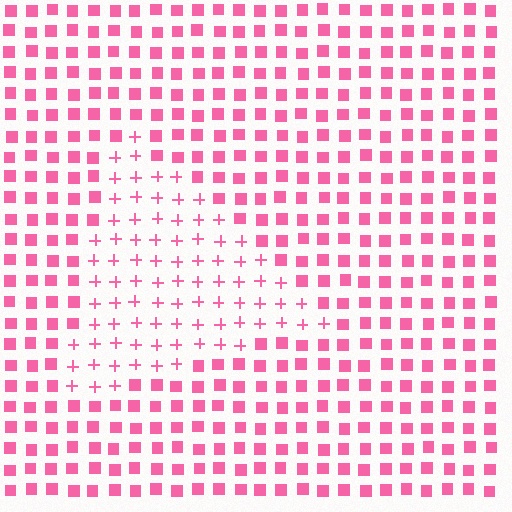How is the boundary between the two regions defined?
The boundary is defined by a change in element shape: plus signs inside vs. squares outside. All elements share the same color and spacing.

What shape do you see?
I see a triangle.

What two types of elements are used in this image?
The image uses plus signs inside the triangle region and squares outside it.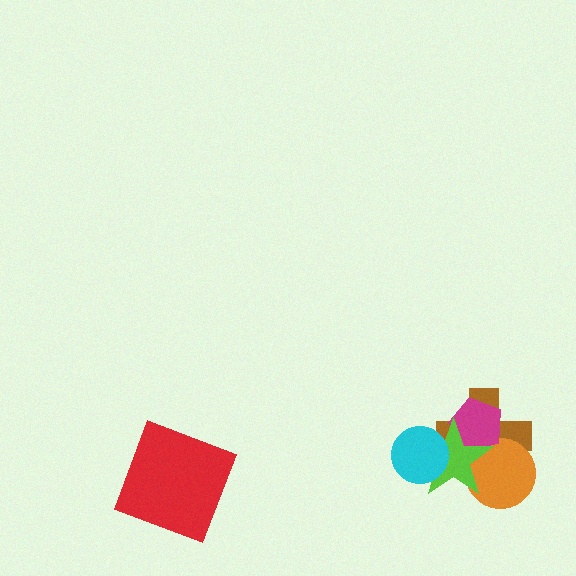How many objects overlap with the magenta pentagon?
3 objects overlap with the magenta pentagon.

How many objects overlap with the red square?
0 objects overlap with the red square.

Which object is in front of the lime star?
The cyan circle is in front of the lime star.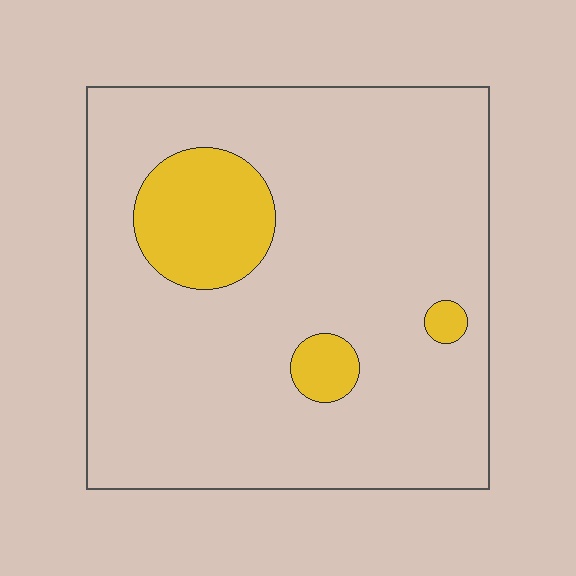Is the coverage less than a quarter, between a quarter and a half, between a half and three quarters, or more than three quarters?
Less than a quarter.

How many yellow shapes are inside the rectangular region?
3.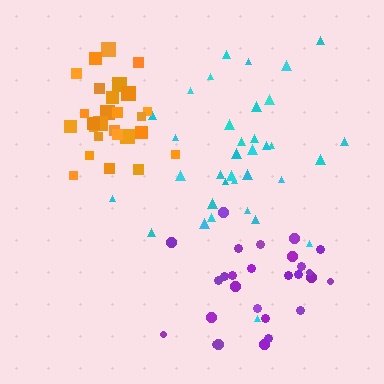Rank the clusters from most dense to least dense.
orange, cyan, purple.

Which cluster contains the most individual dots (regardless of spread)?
Cyan (35).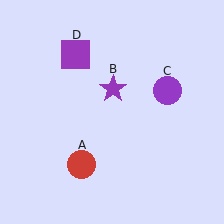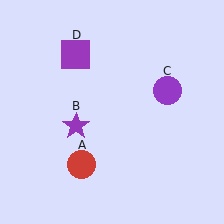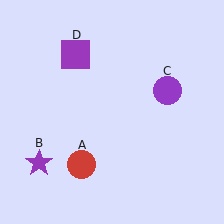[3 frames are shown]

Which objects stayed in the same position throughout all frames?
Red circle (object A) and purple circle (object C) and purple square (object D) remained stationary.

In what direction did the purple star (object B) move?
The purple star (object B) moved down and to the left.